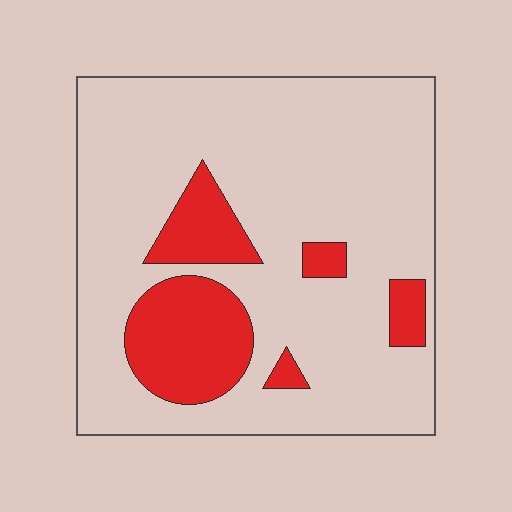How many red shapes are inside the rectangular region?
5.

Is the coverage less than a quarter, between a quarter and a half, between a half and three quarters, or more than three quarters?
Less than a quarter.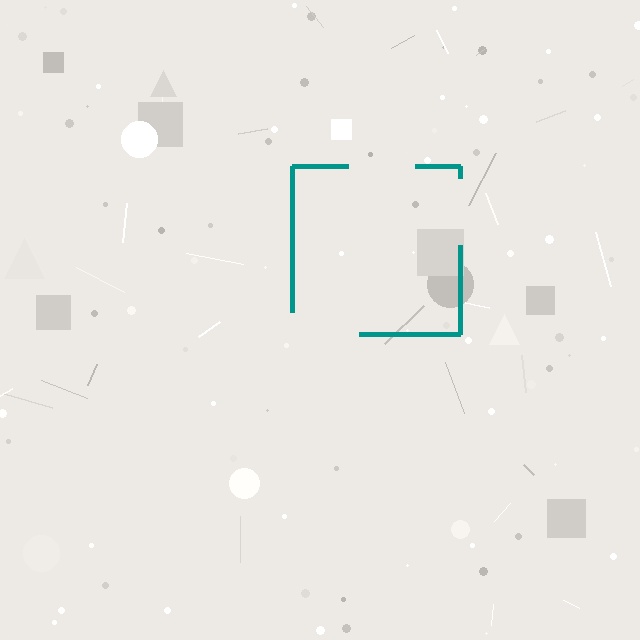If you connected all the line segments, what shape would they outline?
They would outline a square.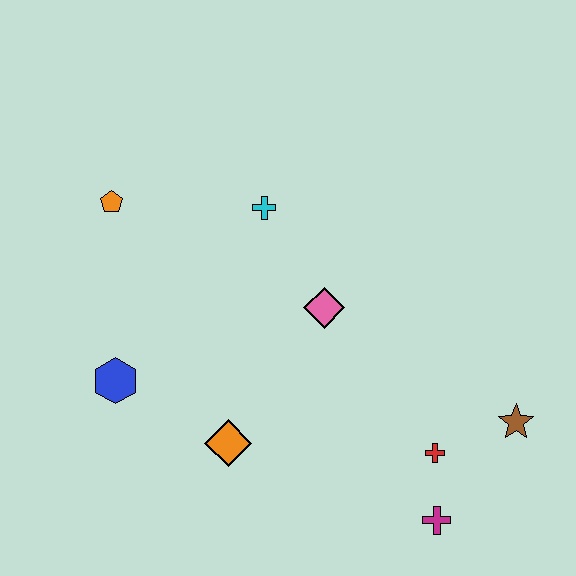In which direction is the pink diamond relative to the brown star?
The pink diamond is to the left of the brown star.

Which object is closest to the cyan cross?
The pink diamond is closest to the cyan cross.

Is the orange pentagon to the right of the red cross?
No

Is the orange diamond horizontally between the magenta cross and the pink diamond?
No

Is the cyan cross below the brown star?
No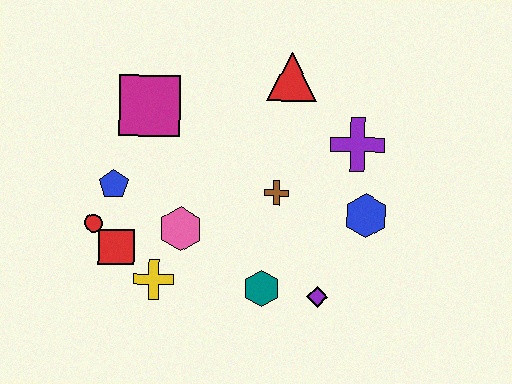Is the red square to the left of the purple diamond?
Yes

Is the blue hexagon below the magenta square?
Yes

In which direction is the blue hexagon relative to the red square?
The blue hexagon is to the right of the red square.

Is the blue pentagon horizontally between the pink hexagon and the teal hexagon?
No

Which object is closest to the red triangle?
The purple cross is closest to the red triangle.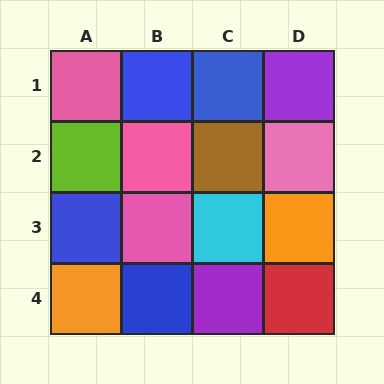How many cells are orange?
2 cells are orange.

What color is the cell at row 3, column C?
Cyan.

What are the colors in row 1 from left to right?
Pink, blue, blue, purple.